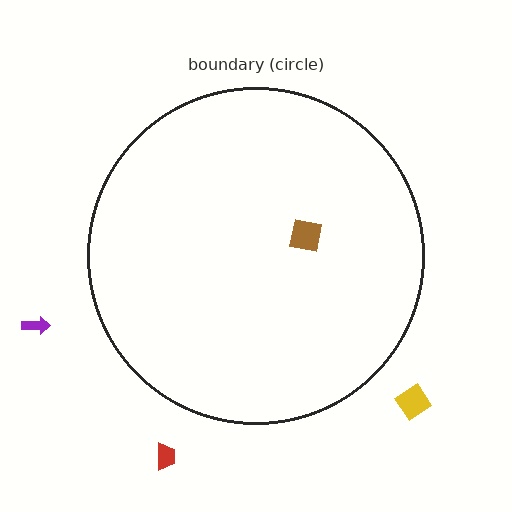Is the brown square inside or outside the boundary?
Inside.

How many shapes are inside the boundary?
1 inside, 3 outside.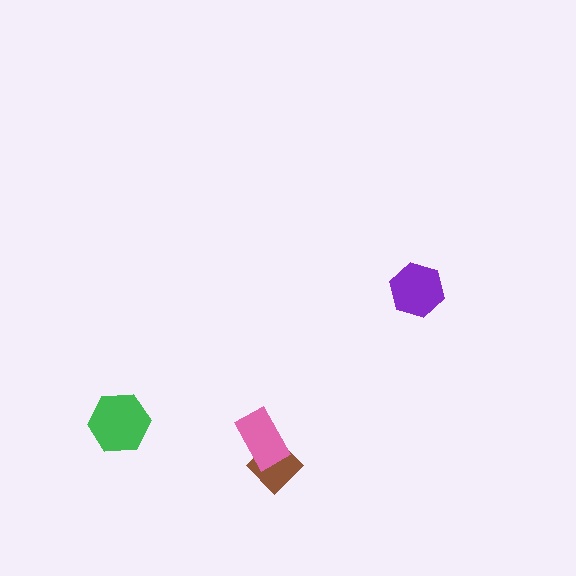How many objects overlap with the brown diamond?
1 object overlaps with the brown diamond.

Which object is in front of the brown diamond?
The pink rectangle is in front of the brown diamond.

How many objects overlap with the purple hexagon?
0 objects overlap with the purple hexagon.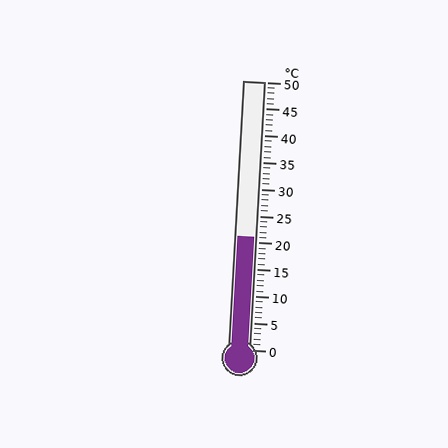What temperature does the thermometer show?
The thermometer shows approximately 21°C.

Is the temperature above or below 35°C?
The temperature is below 35°C.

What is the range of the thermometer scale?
The thermometer scale ranges from 0°C to 50°C.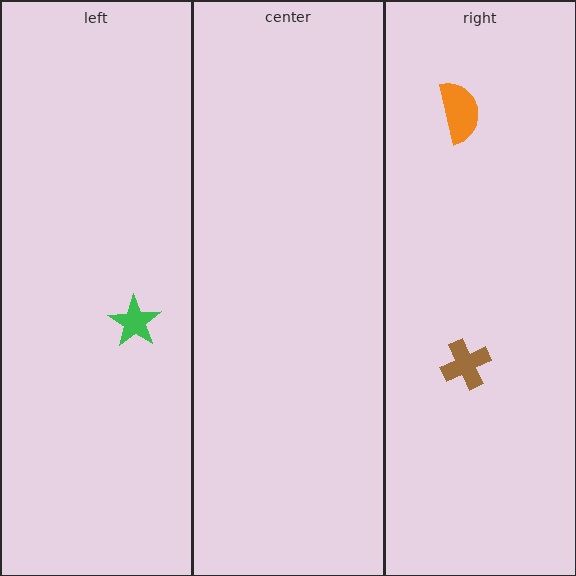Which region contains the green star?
The left region.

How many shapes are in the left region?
1.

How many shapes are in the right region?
2.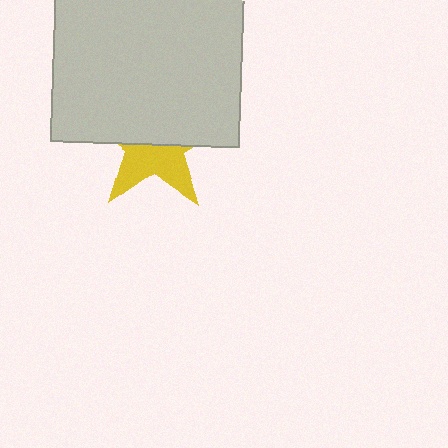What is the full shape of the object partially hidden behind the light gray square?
The partially hidden object is a yellow star.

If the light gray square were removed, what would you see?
You would see the complete yellow star.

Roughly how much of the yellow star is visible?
A small part of it is visible (roughly 43%).